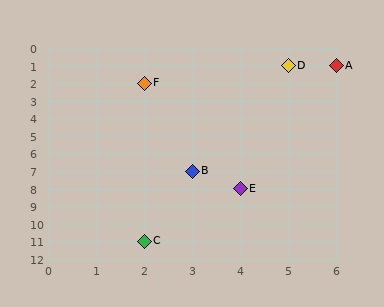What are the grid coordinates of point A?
Point A is at grid coordinates (6, 1).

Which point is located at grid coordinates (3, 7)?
Point B is at (3, 7).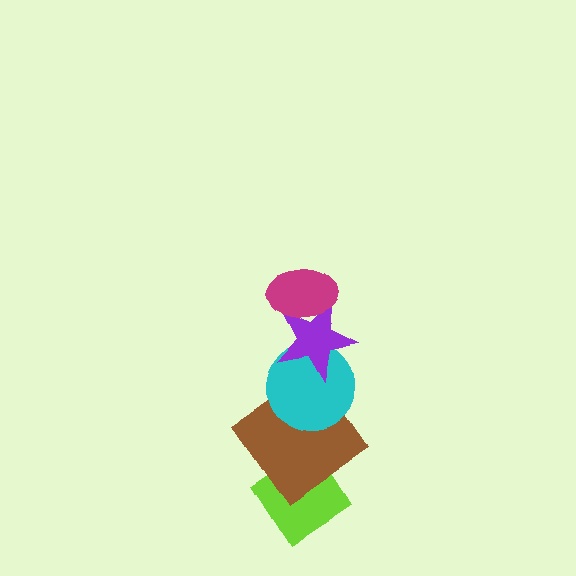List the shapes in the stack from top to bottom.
From top to bottom: the magenta ellipse, the purple star, the cyan circle, the brown diamond, the lime diamond.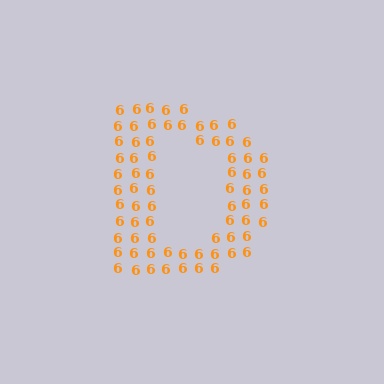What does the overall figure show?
The overall figure shows the letter D.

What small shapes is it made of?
It is made of small digit 6's.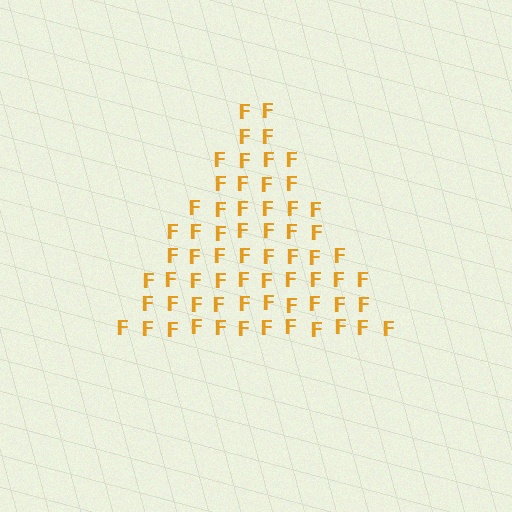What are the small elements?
The small elements are letter F's.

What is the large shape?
The large shape is a triangle.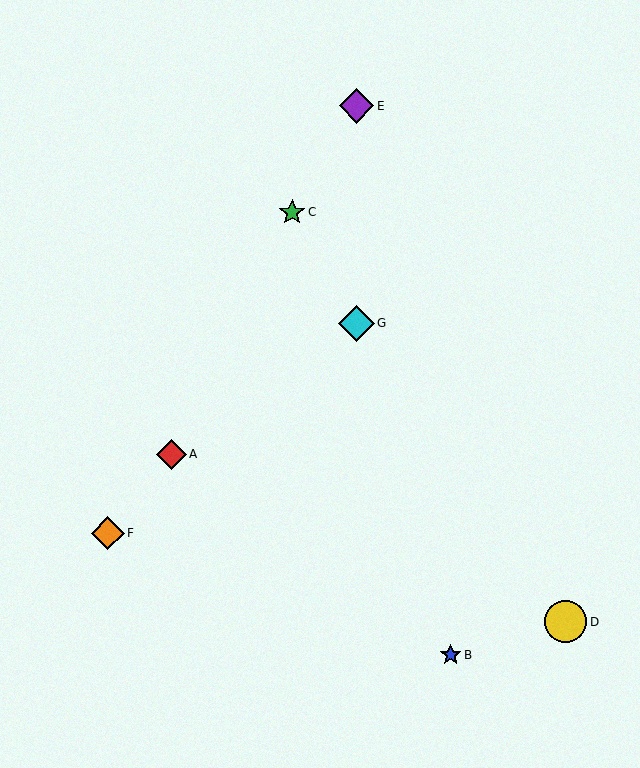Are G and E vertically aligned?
Yes, both are at x≈356.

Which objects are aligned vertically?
Objects E, G are aligned vertically.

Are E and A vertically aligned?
No, E is at x≈356 and A is at x≈171.